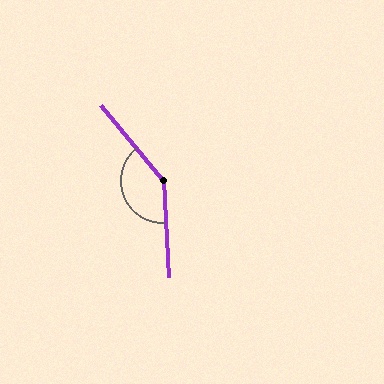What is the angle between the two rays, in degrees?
Approximately 144 degrees.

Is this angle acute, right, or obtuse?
It is obtuse.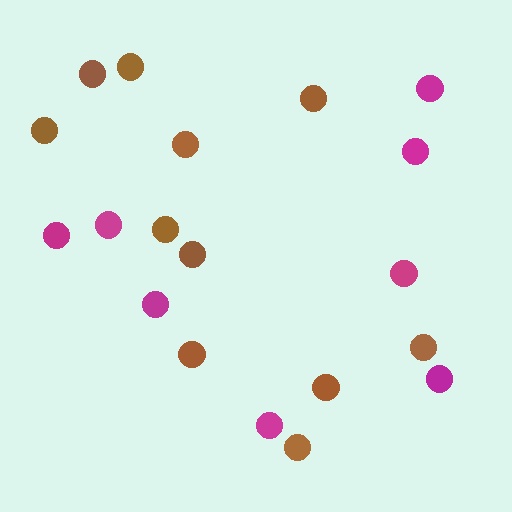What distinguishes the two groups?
There are 2 groups: one group of magenta circles (8) and one group of brown circles (11).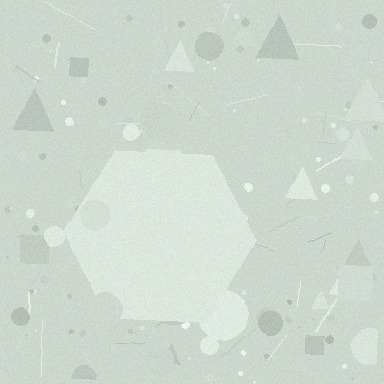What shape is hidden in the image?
A hexagon is hidden in the image.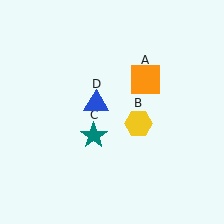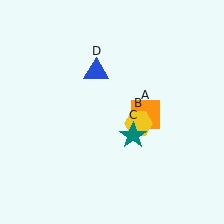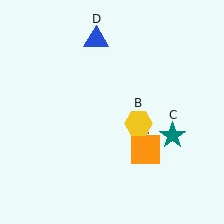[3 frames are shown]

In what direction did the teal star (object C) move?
The teal star (object C) moved right.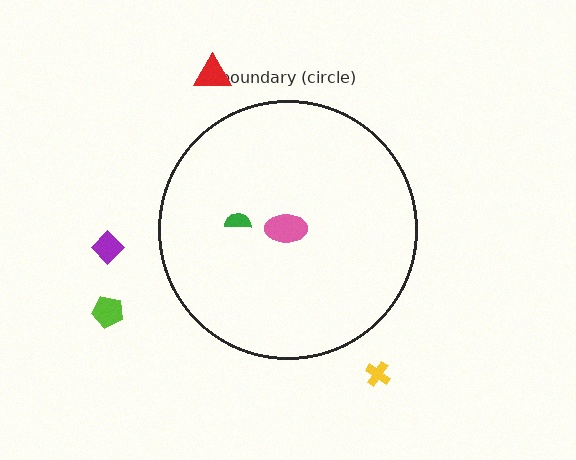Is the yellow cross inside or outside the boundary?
Outside.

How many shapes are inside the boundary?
2 inside, 4 outside.